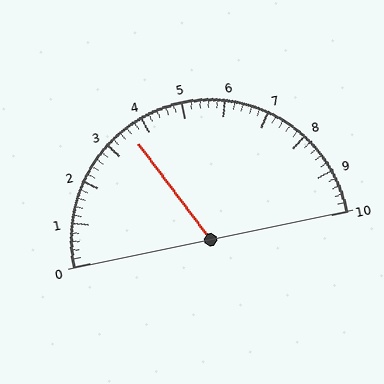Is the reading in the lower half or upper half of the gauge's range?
The reading is in the lower half of the range (0 to 10).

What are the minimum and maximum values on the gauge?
The gauge ranges from 0 to 10.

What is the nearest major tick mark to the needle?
The nearest major tick mark is 4.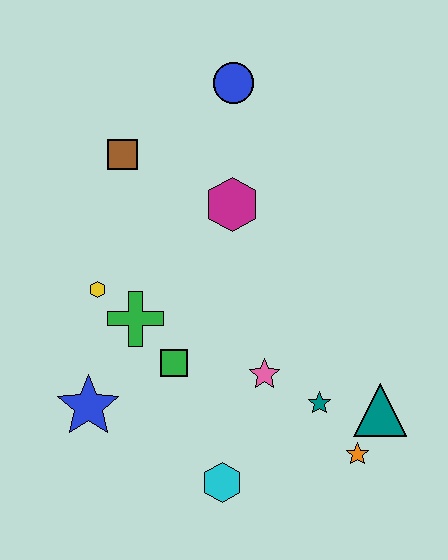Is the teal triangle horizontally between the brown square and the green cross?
No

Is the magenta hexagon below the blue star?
No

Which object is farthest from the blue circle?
The cyan hexagon is farthest from the blue circle.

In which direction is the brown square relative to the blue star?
The brown square is above the blue star.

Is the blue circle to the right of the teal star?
No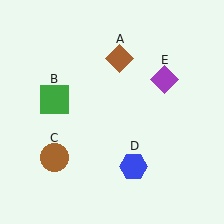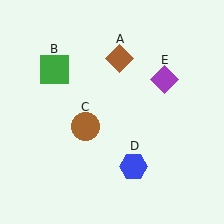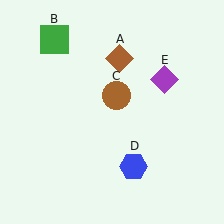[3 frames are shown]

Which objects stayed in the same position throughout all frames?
Brown diamond (object A) and blue hexagon (object D) and purple diamond (object E) remained stationary.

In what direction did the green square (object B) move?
The green square (object B) moved up.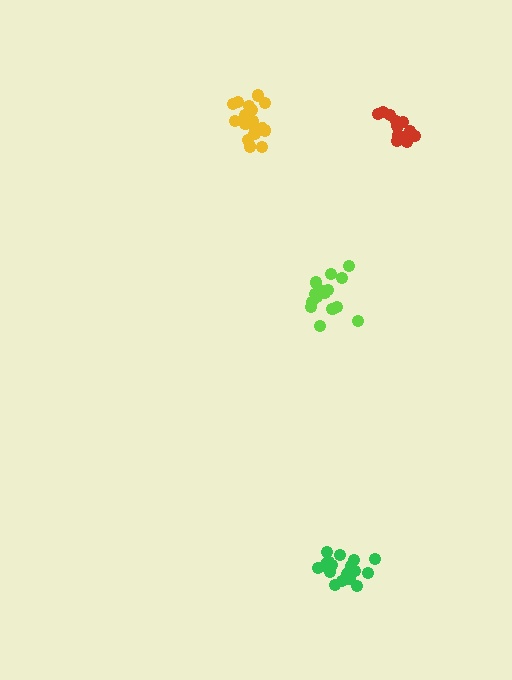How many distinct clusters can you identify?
There are 4 distinct clusters.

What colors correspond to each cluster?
The clusters are colored: lime, green, red, yellow.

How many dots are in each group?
Group 1: 15 dots, Group 2: 20 dots, Group 3: 14 dots, Group 4: 17 dots (66 total).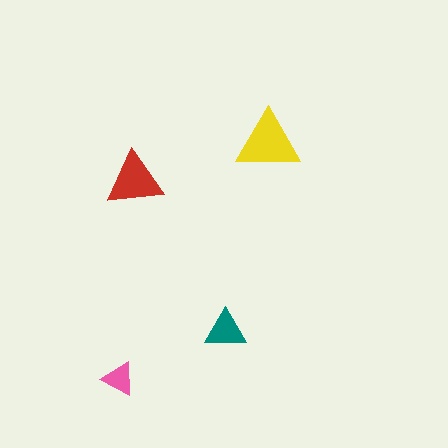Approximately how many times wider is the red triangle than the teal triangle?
About 1.5 times wider.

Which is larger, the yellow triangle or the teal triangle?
The yellow one.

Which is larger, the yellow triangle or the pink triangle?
The yellow one.